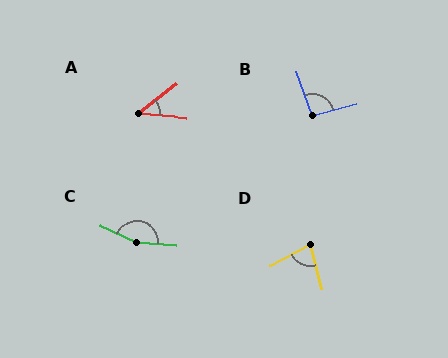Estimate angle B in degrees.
Approximately 94 degrees.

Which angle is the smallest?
A, at approximately 43 degrees.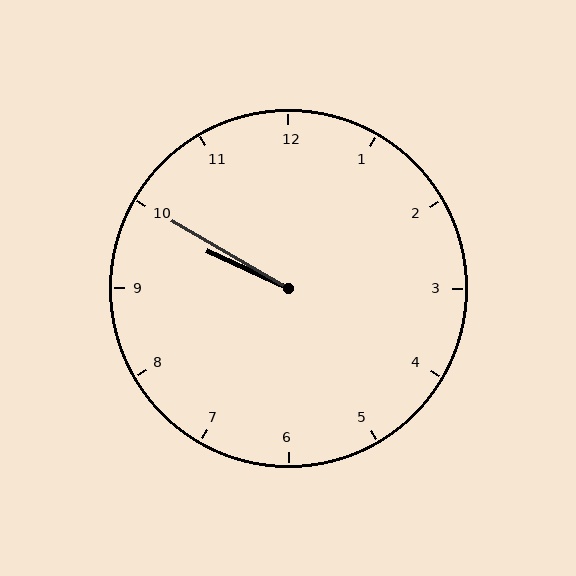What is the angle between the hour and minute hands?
Approximately 5 degrees.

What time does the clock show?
9:50.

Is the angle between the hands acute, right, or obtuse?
It is acute.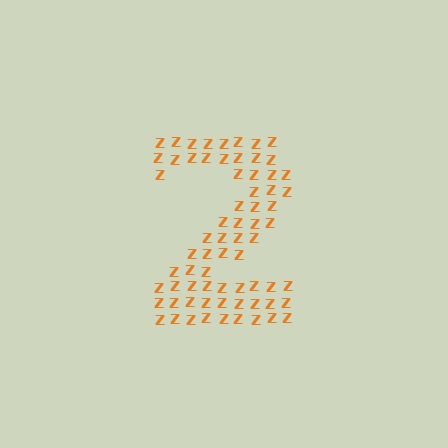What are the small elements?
The small elements are letter Z's.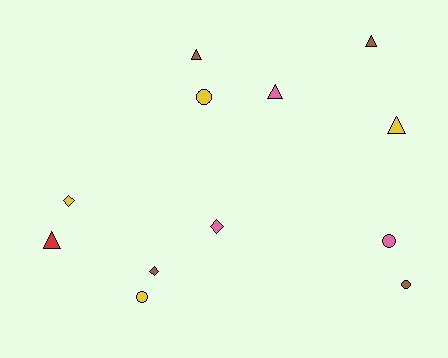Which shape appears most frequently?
Triangle, with 5 objects.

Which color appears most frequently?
Brown, with 4 objects.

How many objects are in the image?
There are 12 objects.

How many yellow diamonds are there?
There is 1 yellow diamond.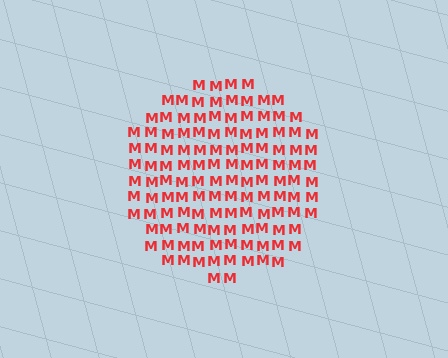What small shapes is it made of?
It is made of small letter M's.